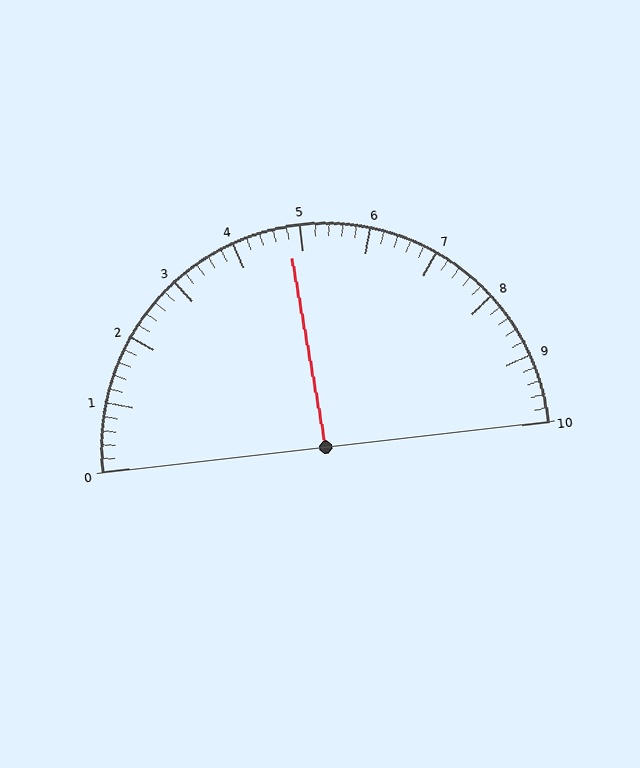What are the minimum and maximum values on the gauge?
The gauge ranges from 0 to 10.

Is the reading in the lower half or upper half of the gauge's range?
The reading is in the lower half of the range (0 to 10).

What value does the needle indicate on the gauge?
The needle indicates approximately 4.8.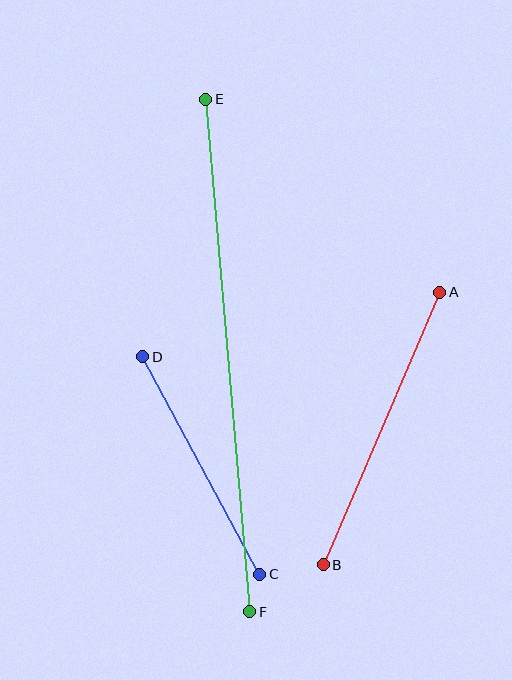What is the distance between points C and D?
The distance is approximately 247 pixels.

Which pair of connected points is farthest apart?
Points E and F are farthest apart.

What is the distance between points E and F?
The distance is approximately 514 pixels.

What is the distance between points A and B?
The distance is approximately 296 pixels.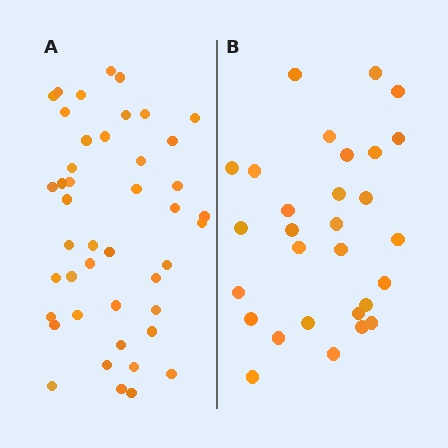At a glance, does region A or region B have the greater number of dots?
Region A (the left region) has more dots.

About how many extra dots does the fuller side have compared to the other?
Region A has approximately 15 more dots than region B.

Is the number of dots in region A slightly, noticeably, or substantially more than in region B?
Region A has substantially more. The ratio is roughly 1.5 to 1.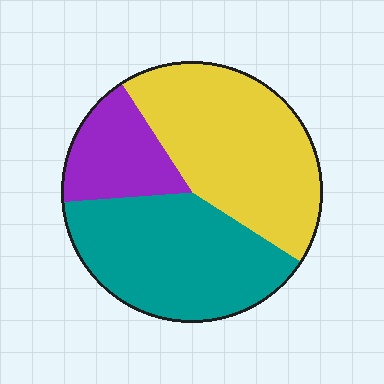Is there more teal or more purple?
Teal.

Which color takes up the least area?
Purple, at roughly 15%.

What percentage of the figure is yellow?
Yellow takes up between a quarter and a half of the figure.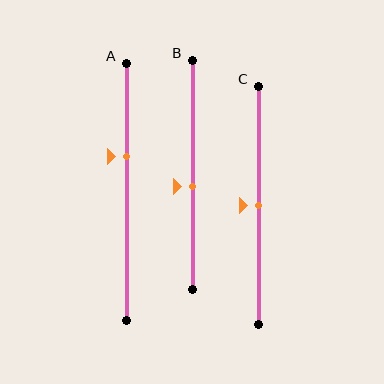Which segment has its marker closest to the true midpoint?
Segment C has its marker closest to the true midpoint.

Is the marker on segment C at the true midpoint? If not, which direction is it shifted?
Yes, the marker on segment C is at the true midpoint.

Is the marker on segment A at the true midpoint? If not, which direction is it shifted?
No, the marker on segment A is shifted upward by about 14% of the segment length.